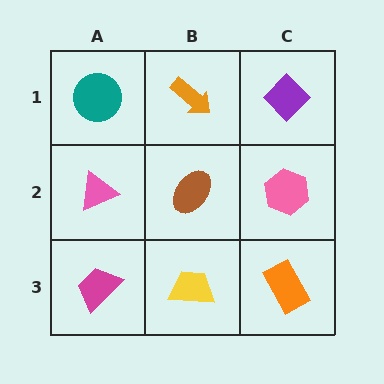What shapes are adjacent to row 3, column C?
A pink hexagon (row 2, column C), a yellow trapezoid (row 3, column B).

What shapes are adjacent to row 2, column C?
A purple diamond (row 1, column C), an orange rectangle (row 3, column C), a brown ellipse (row 2, column B).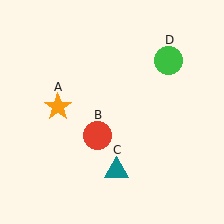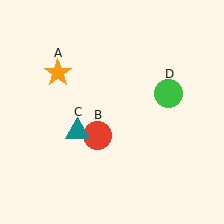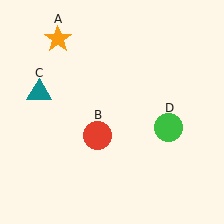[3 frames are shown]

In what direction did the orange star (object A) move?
The orange star (object A) moved up.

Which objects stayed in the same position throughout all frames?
Red circle (object B) remained stationary.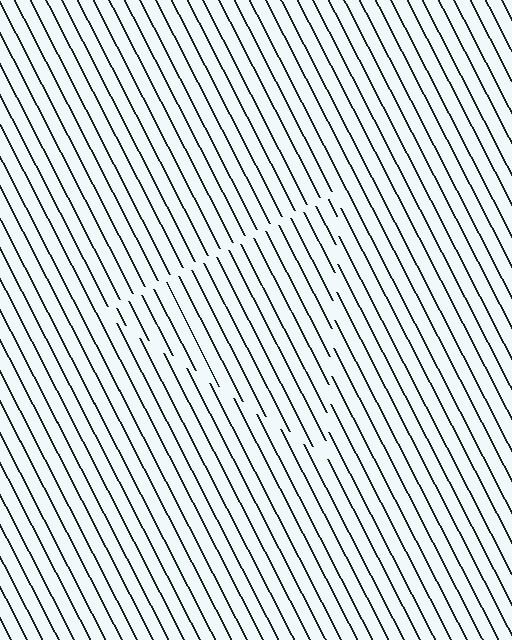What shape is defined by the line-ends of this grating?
An illusory triangle. The interior of the shape contains the same grating, shifted by half a period — the contour is defined by the phase discontinuity where line-ends from the inner and outer gratings abut.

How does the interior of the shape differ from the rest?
The interior of the shape contains the same grating, shifted by half a period — the contour is defined by the phase discontinuity where line-ends from the inner and outer gratings abut.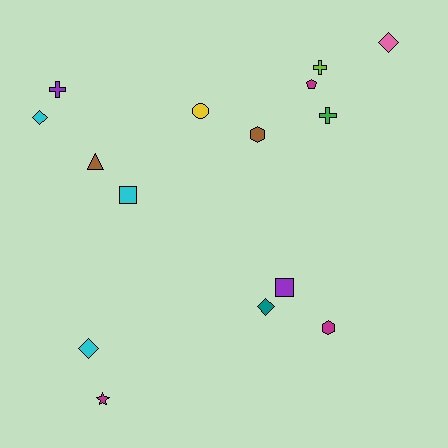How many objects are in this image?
There are 15 objects.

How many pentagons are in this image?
There is 1 pentagon.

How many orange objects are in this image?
There are no orange objects.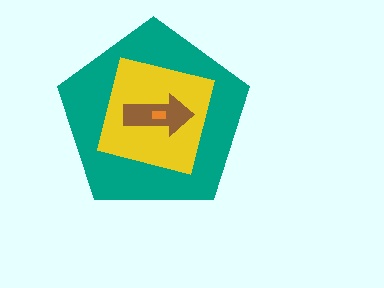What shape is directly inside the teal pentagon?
The yellow square.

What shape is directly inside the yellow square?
The brown arrow.